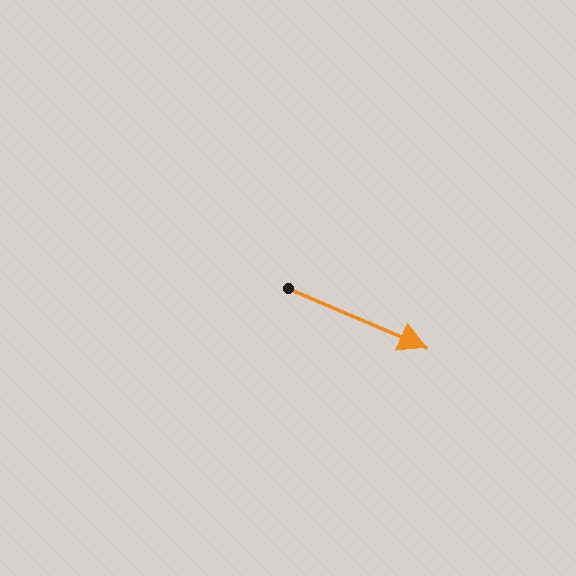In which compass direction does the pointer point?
Southeast.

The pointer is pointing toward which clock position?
Roughly 4 o'clock.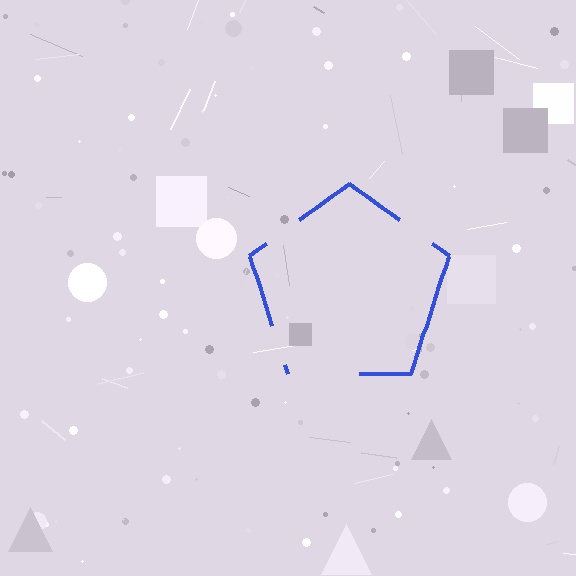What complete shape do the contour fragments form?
The contour fragments form a pentagon.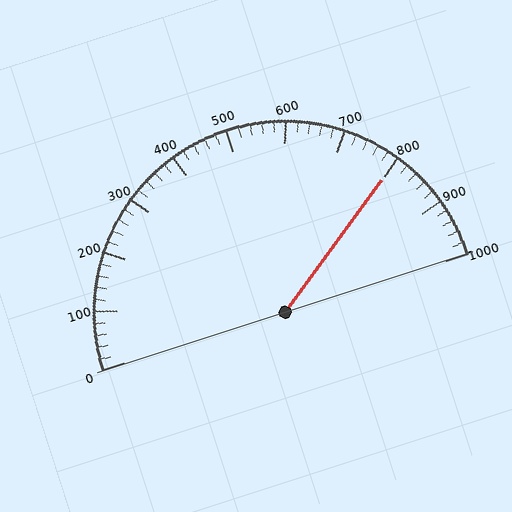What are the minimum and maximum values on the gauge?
The gauge ranges from 0 to 1000.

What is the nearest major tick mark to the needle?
The nearest major tick mark is 800.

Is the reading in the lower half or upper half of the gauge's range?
The reading is in the upper half of the range (0 to 1000).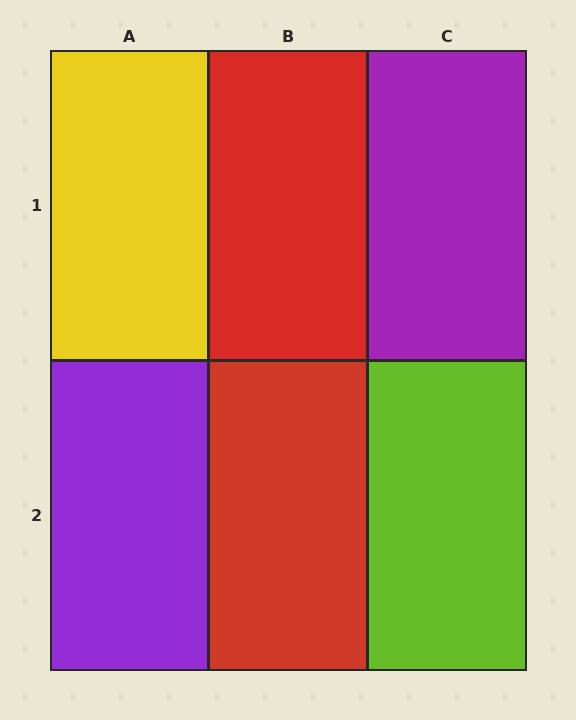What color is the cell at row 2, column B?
Red.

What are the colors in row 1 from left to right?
Yellow, red, purple.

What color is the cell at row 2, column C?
Lime.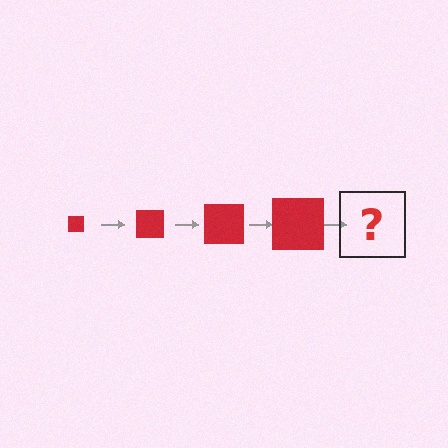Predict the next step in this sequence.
The next step is a red square, larger than the previous one.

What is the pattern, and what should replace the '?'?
The pattern is that the square gets progressively larger each step. The '?' should be a red square, larger than the previous one.